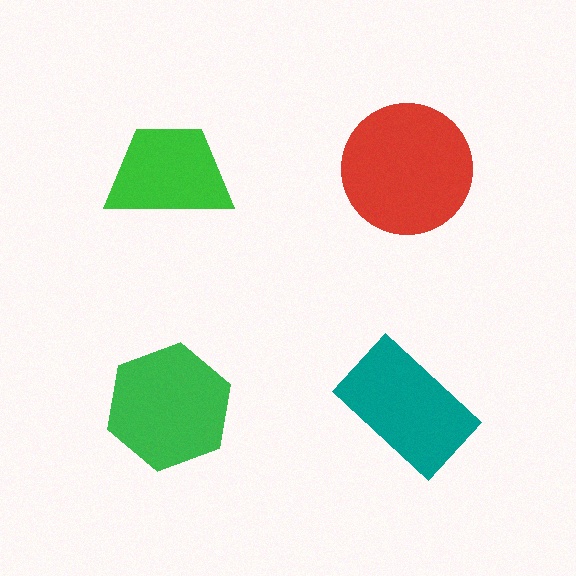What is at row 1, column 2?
A red circle.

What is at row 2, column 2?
A teal rectangle.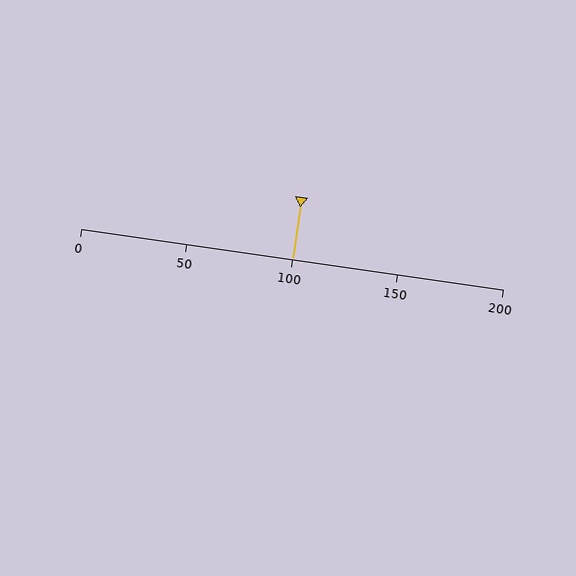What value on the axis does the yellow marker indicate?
The marker indicates approximately 100.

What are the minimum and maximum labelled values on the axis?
The axis runs from 0 to 200.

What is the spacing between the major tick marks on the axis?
The major ticks are spaced 50 apart.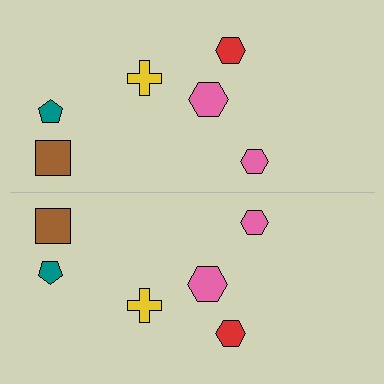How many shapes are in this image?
There are 12 shapes in this image.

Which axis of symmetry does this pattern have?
The pattern has a horizontal axis of symmetry running through the center of the image.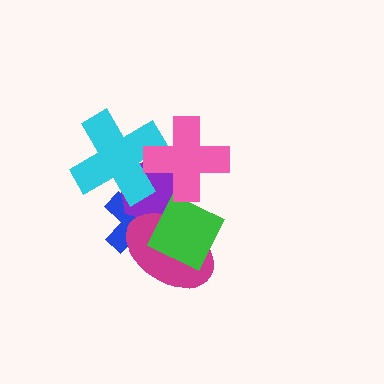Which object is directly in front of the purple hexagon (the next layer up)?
The cyan cross is directly in front of the purple hexagon.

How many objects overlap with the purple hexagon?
5 objects overlap with the purple hexagon.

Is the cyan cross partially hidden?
Yes, it is partially covered by another shape.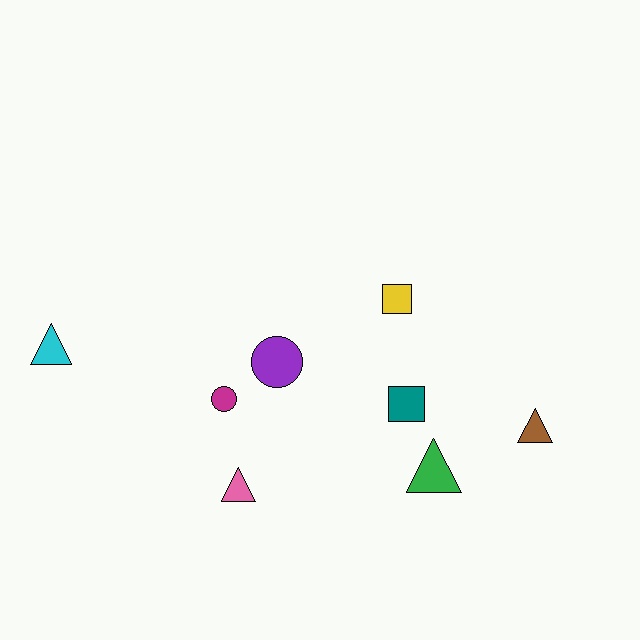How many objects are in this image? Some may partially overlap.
There are 8 objects.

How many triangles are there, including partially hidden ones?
There are 4 triangles.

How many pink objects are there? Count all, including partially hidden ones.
There is 1 pink object.